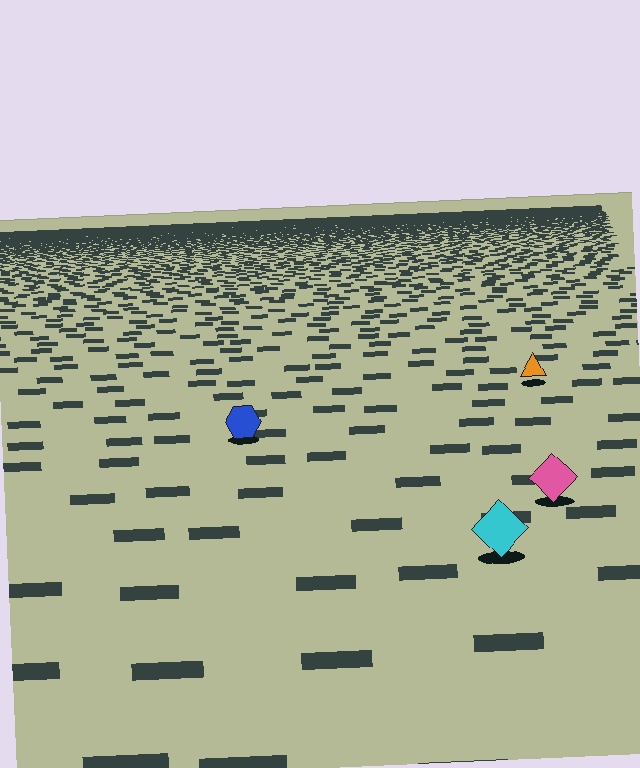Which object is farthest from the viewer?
The orange triangle is farthest from the viewer. It appears smaller and the ground texture around it is denser.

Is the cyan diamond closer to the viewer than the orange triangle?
Yes. The cyan diamond is closer — you can tell from the texture gradient: the ground texture is coarser near it.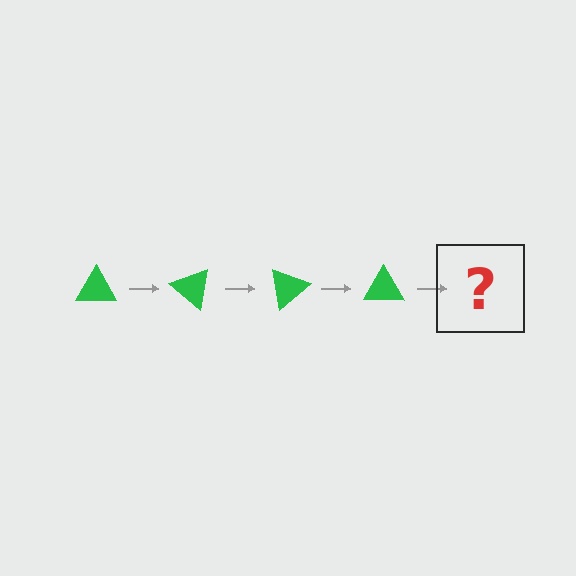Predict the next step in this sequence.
The next step is a green triangle rotated 160 degrees.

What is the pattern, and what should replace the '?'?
The pattern is that the triangle rotates 40 degrees each step. The '?' should be a green triangle rotated 160 degrees.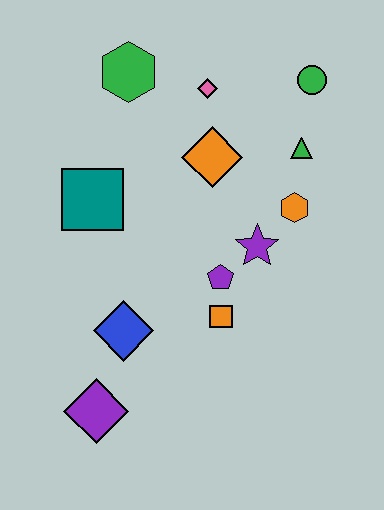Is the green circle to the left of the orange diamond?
No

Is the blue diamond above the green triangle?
No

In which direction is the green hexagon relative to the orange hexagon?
The green hexagon is to the left of the orange hexagon.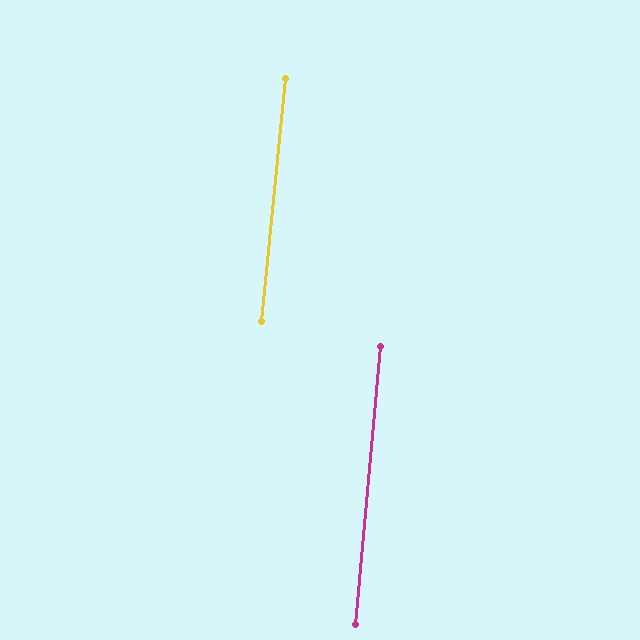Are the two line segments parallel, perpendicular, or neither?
Parallel — their directions differ by only 0.4°.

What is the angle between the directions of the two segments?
Approximately 0 degrees.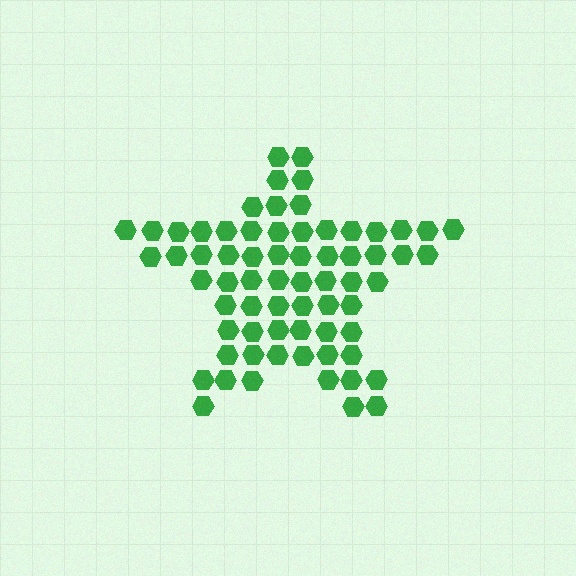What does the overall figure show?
The overall figure shows a star.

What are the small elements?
The small elements are hexagons.